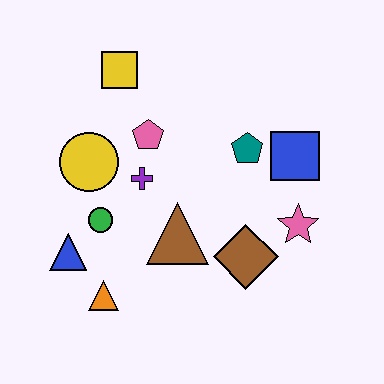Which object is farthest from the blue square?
The blue triangle is farthest from the blue square.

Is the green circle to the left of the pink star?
Yes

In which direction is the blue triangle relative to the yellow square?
The blue triangle is below the yellow square.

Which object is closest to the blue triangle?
The green circle is closest to the blue triangle.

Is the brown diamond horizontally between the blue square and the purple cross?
Yes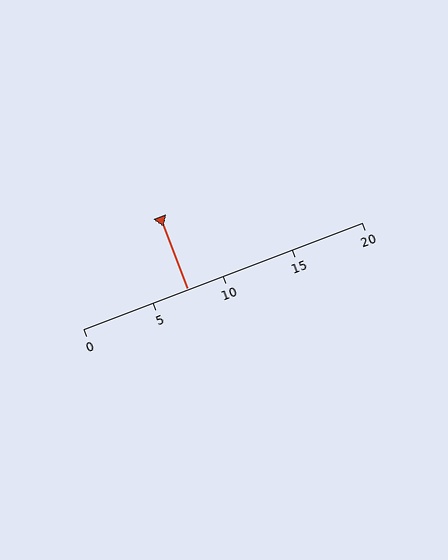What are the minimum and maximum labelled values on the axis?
The axis runs from 0 to 20.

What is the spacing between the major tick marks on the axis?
The major ticks are spaced 5 apart.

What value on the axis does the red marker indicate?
The marker indicates approximately 7.5.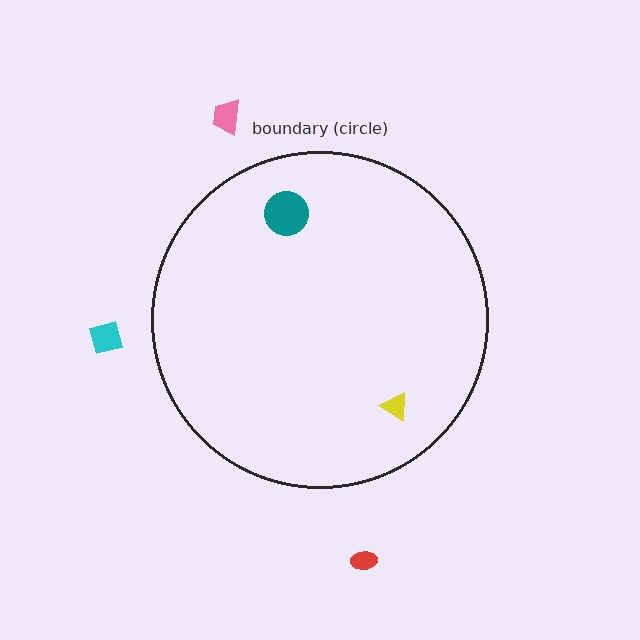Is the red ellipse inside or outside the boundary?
Outside.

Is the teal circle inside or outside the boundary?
Inside.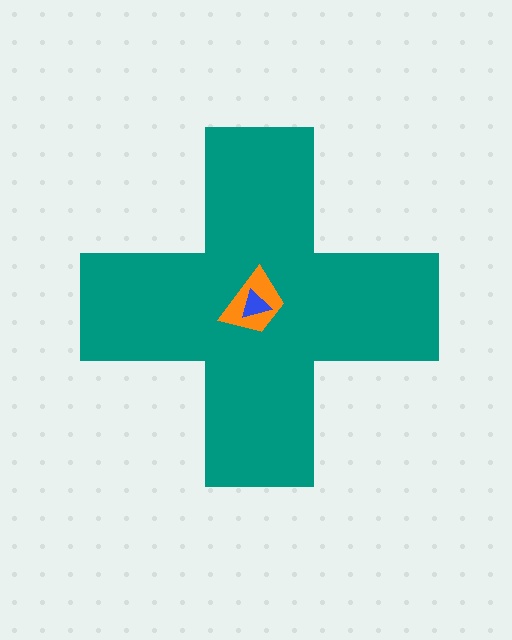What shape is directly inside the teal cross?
The orange trapezoid.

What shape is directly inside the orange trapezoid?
The blue triangle.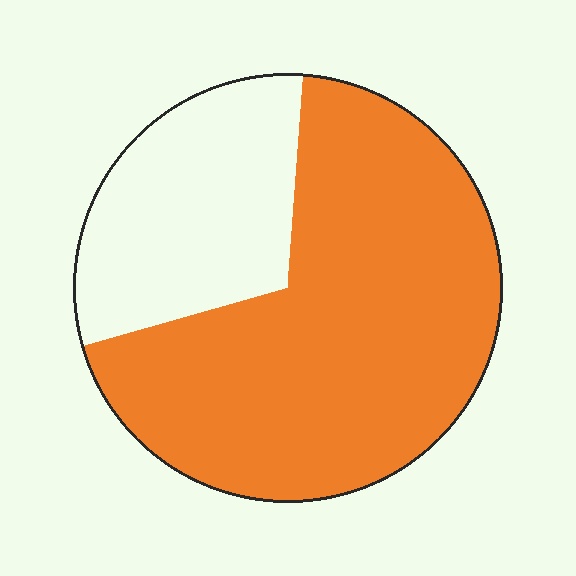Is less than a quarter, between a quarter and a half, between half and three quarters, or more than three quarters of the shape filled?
Between half and three quarters.